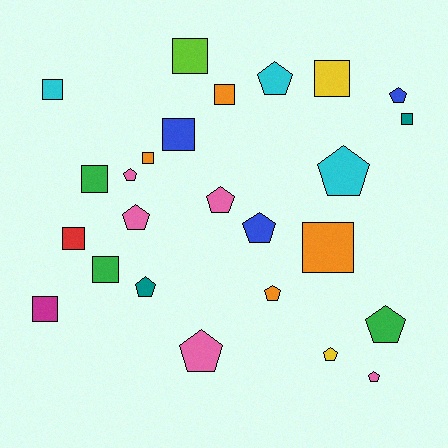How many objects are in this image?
There are 25 objects.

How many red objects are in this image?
There is 1 red object.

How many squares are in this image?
There are 12 squares.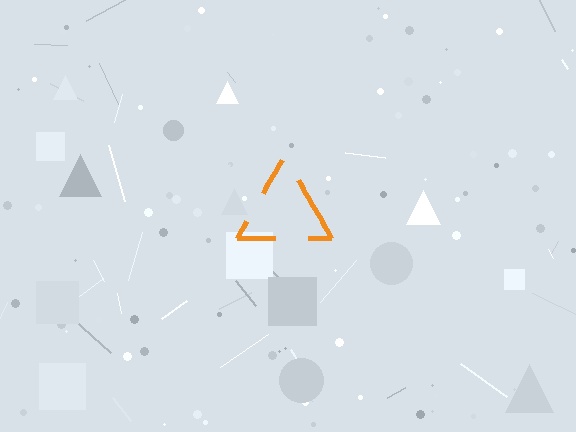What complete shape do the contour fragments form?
The contour fragments form a triangle.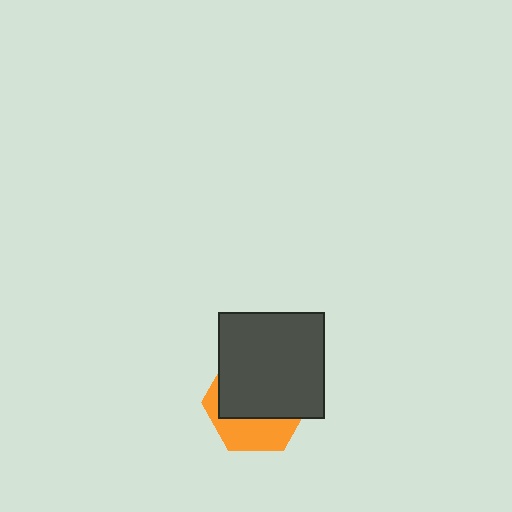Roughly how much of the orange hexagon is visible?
A small part of it is visible (roughly 35%).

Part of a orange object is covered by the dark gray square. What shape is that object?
It is a hexagon.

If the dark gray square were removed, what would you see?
You would see the complete orange hexagon.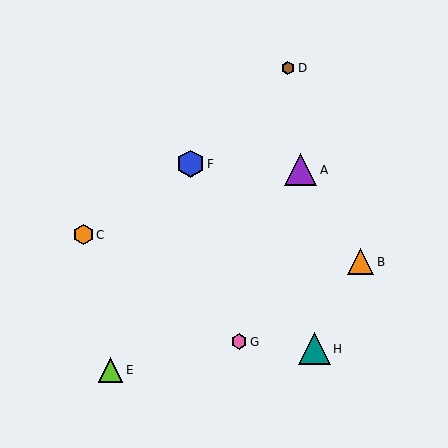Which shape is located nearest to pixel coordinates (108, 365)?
The lime triangle (labeled E) at (110, 370) is nearest to that location.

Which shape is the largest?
The teal triangle (labeled H) is the largest.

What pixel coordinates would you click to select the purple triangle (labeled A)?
Click at (301, 170) to select the purple triangle A.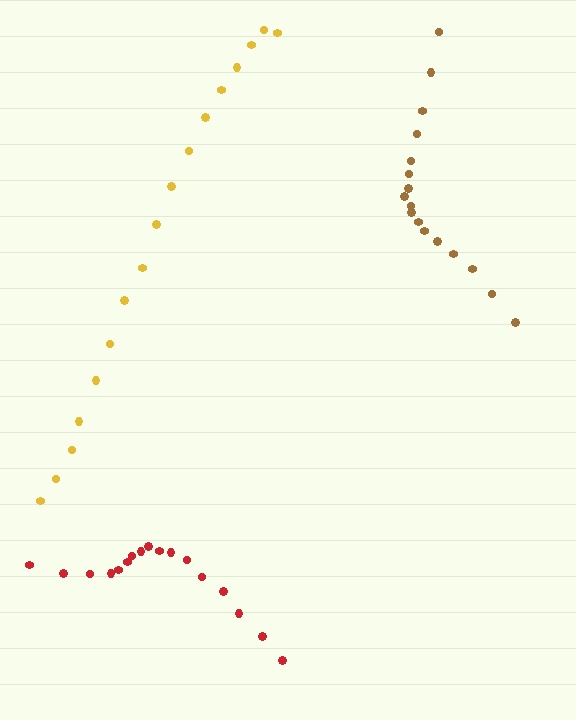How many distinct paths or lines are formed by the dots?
There are 3 distinct paths.